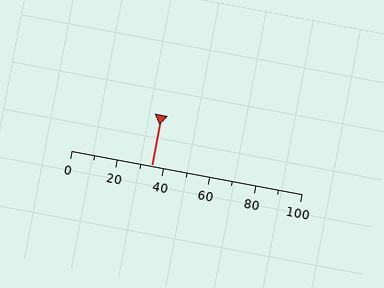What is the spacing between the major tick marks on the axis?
The major ticks are spaced 20 apart.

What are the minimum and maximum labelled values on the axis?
The axis runs from 0 to 100.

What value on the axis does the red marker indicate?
The marker indicates approximately 35.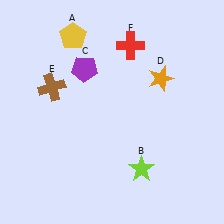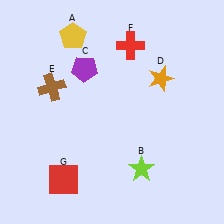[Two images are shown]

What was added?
A red square (G) was added in Image 2.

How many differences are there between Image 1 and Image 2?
There is 1 difference between the two images.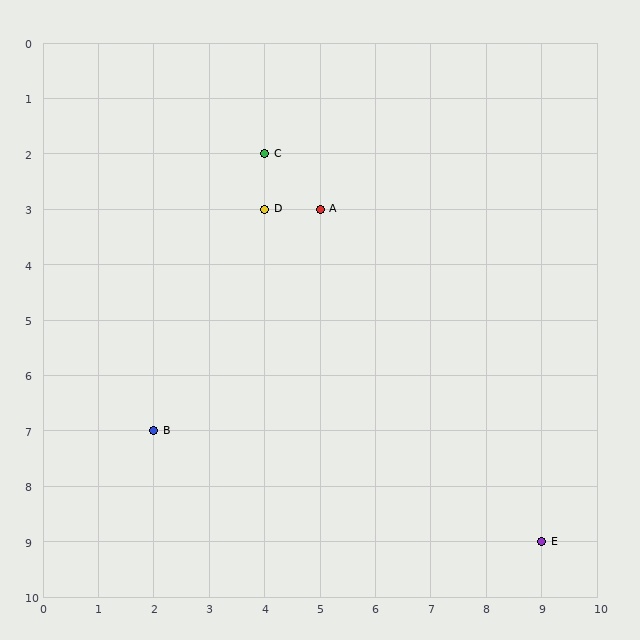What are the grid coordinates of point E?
Point E is at grid coordinates (9, 9).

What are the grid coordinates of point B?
Point B is at grid coordinates (2, 7).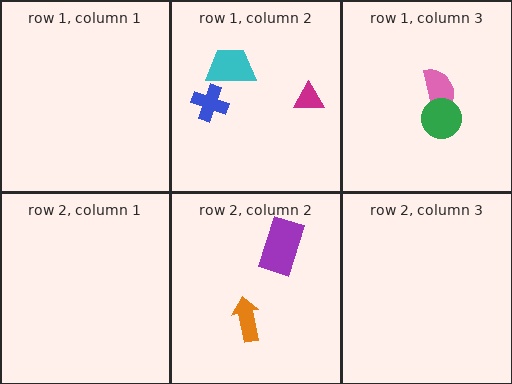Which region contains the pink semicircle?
The row 1, column 3 region.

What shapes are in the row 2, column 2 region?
The orange arrow, the purple rectangle.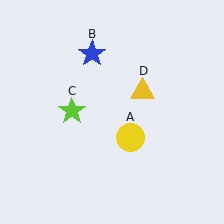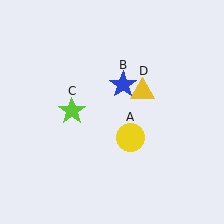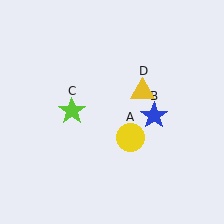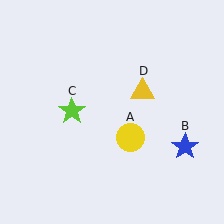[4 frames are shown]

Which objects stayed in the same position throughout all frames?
Yellow circle (object A) and lime star (object C) and yellow triangle (object D) remained stationary.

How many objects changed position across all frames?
1 object changed position: blue star (object B).